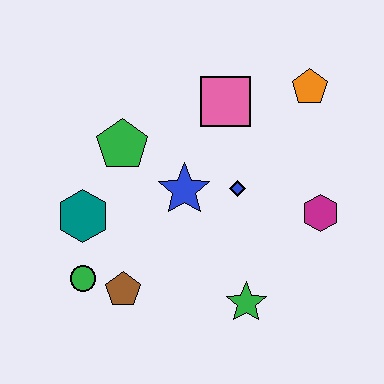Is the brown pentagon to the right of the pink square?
No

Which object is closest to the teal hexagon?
The green circle is closest to the teal hexagon.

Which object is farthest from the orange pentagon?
The green circle is farthest from the orange pentagon.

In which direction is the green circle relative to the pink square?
The green circle is below the pink square.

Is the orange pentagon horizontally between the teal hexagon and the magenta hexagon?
Yes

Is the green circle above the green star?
Yes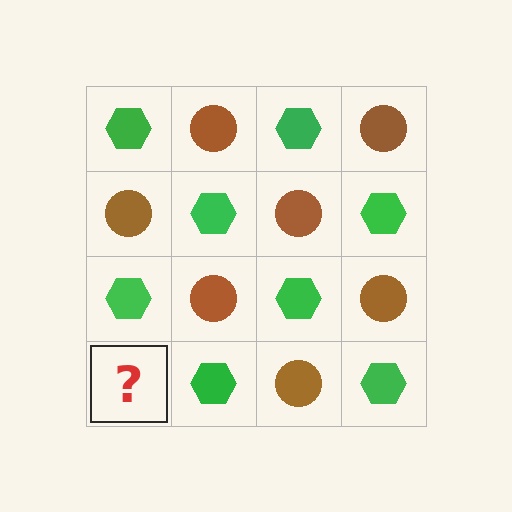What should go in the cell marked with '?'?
The missing cell should contain a brown circle.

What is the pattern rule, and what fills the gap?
The rule is that it alternates green hexagon and brown circle in a checkerboard pattern. The gap should be filled with a brown circle.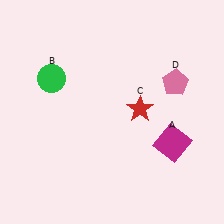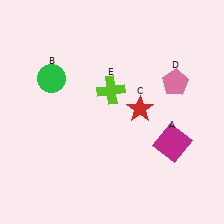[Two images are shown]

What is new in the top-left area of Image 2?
A lime cross (E) was added in the top-left area of Image 2.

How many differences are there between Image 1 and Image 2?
There is 1 difference between the two images.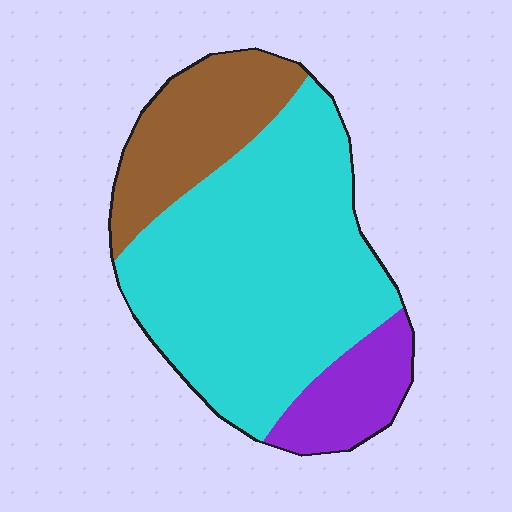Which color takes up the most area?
Cyan, at roughly 65%.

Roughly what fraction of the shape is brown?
Brown takes up about one fifth (1/5) of the shape.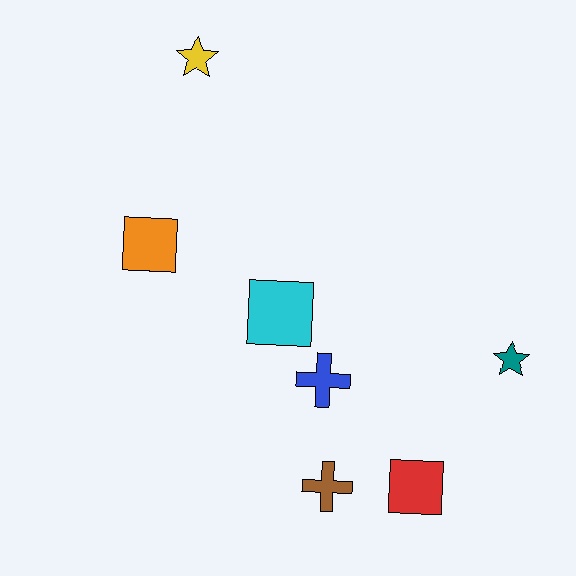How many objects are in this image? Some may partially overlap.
There are 7 objects.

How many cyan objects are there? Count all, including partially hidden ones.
There is 1 cyan object.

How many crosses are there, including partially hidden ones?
There are 2 crosses.